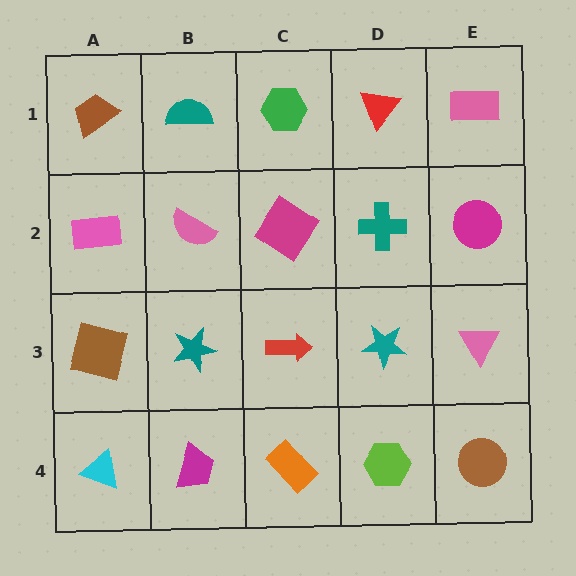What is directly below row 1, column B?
A pink semicircle.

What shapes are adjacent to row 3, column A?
A pink rectangle (row 2, column A), a cyan triangle (row 4, column A), a teal star (row 3, column B).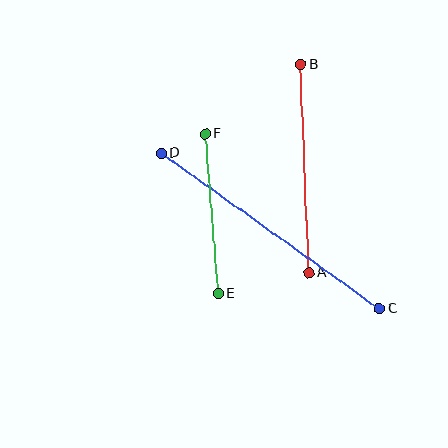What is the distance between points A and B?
The distance is approximately 208 pixels.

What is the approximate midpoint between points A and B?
The midpoint is at approximately (305, 169) pixels.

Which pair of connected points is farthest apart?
Points C and D are farthest apart.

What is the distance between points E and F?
The distance is approximately 160 pixels.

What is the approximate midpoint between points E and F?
The midpoint is at approximately (212, 214) pixels.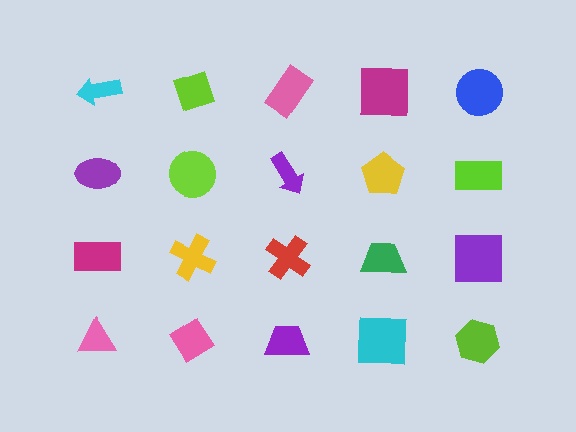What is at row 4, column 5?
A lime hexagon.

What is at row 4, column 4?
A cyan square.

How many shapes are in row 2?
5 shapes.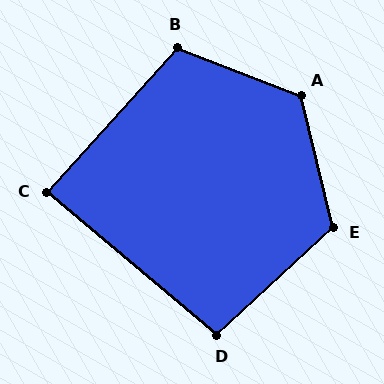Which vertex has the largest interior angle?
A, at approximately 125 degrees.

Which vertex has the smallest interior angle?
C, at approximately 88 degrees.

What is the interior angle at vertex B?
Approximately 111 degrees (obtuse).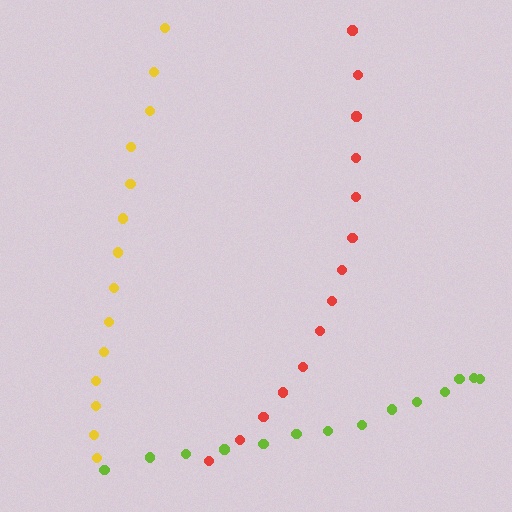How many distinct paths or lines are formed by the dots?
There are 3 distinct paths.